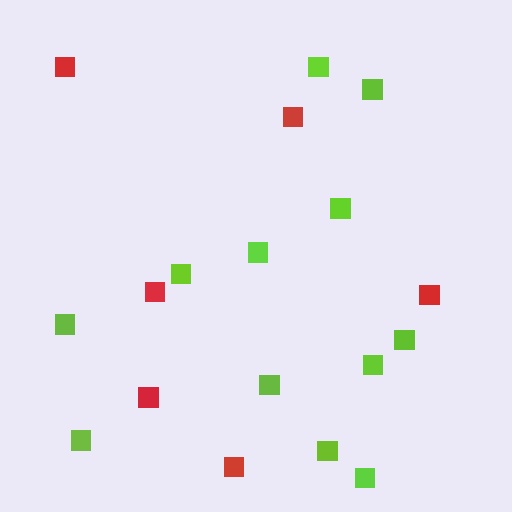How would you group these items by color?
There are 2 groups: one group of red squares (6) and one group of lime squares (12).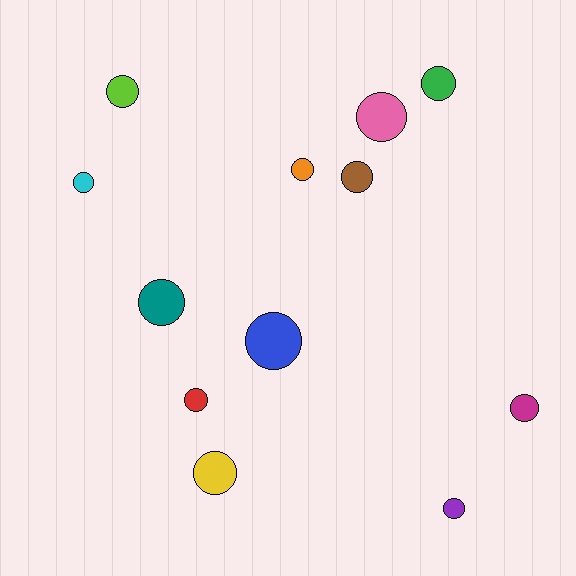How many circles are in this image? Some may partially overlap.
There are 12 circles.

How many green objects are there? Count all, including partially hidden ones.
There is 1 green object.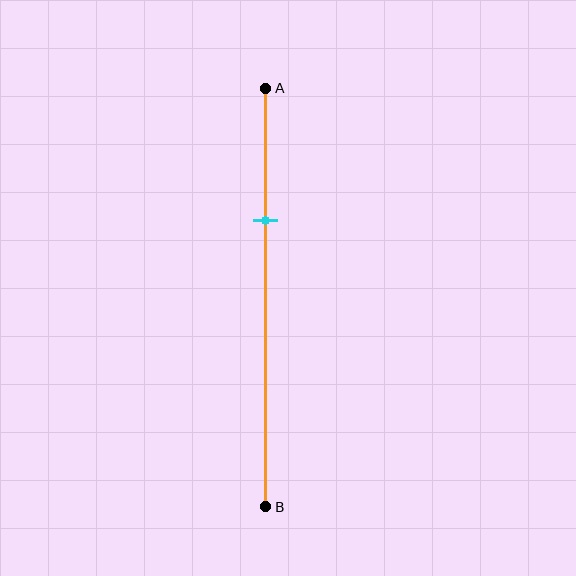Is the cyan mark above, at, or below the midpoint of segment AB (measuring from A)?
The cyan mark is above the midpoint of segment AB.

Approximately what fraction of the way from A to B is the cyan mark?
The cyan mark is approximately 30% of the way from A to B.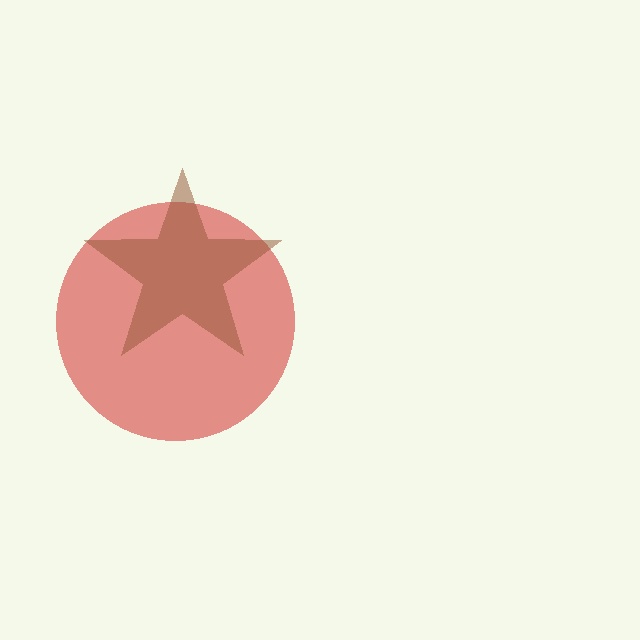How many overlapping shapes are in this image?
There are 2 overlapping shapes in the image.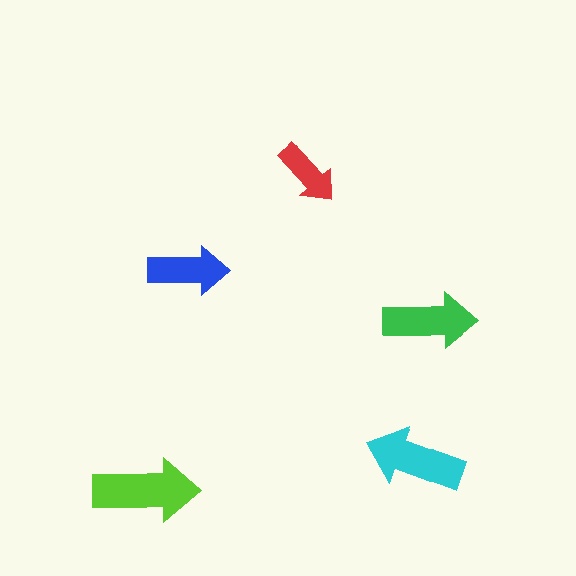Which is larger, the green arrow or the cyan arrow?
The cyan one.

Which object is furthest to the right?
The green arrow is rightmost.